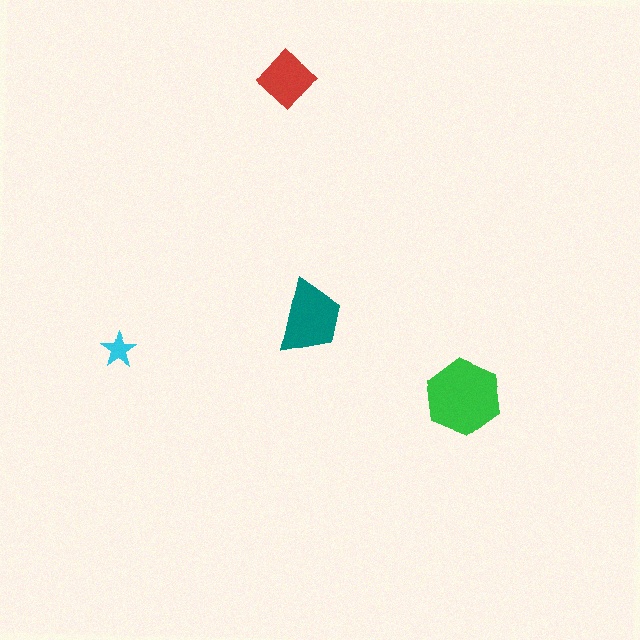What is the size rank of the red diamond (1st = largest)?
3rd.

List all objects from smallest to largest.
The cyan star, the red diamond, the teal trapezoid, the green hexagon.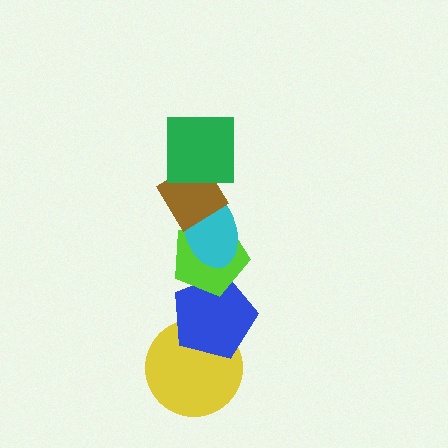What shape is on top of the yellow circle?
The blue pentagon is on top of the yellow circle.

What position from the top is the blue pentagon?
The blue pentagon is 5th from the top.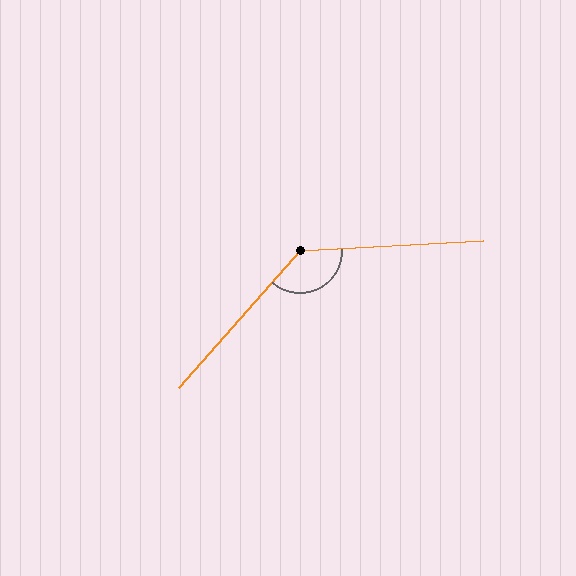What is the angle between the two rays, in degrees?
Approximately 134 degrees.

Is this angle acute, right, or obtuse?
It is obtuse.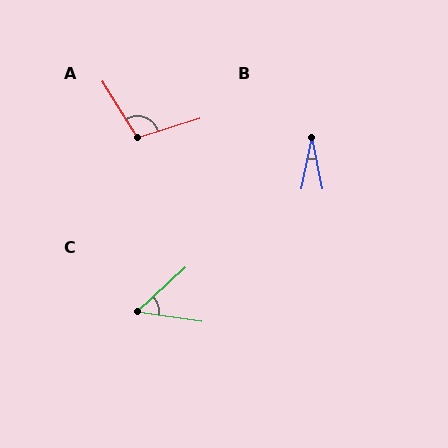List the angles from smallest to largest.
B (23°), C (51°), A (105°).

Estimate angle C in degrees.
Approximately 51 degrees.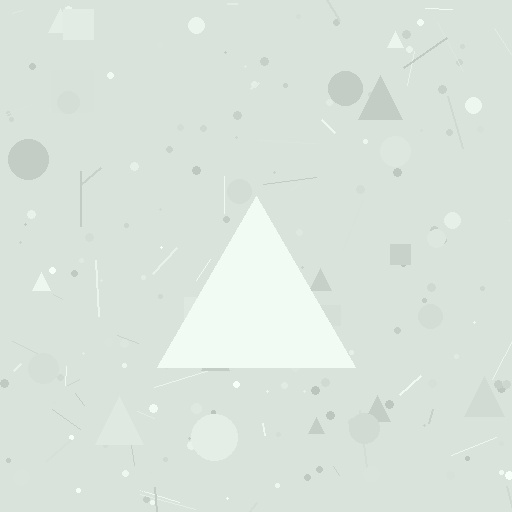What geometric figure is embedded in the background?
A triangle is embedded in the background.